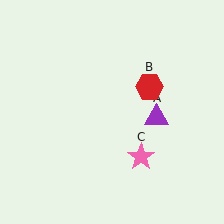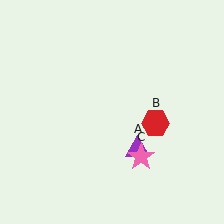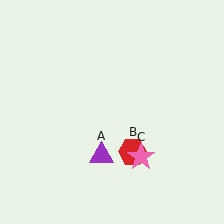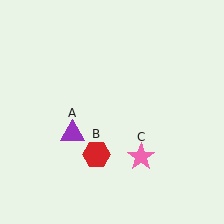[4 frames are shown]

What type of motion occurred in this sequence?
The purple triangle (object A), red hexagon (object B) rotated clockwise around the center of the scene.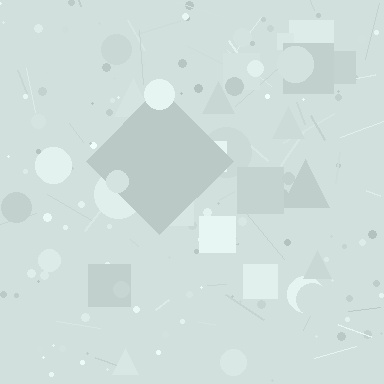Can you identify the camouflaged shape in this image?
The camouflaged shape is a diamond.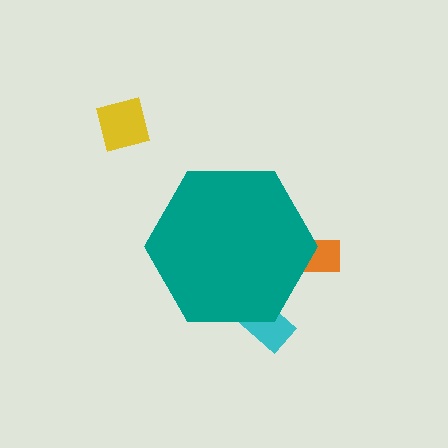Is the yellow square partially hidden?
No, the yellow square is fully visible.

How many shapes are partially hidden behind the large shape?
2 shapes are partially hidden.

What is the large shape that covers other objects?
A teal hexagon.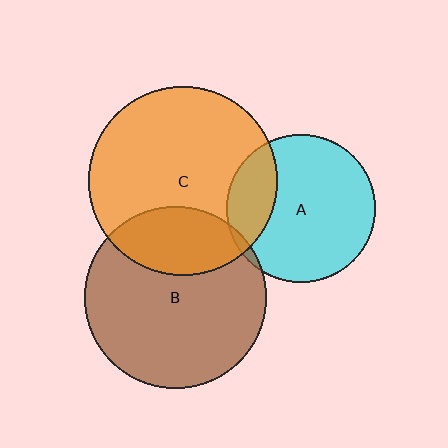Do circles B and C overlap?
Yes.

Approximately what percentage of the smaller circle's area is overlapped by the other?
Approximately 25%.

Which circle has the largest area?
Circle C (orange).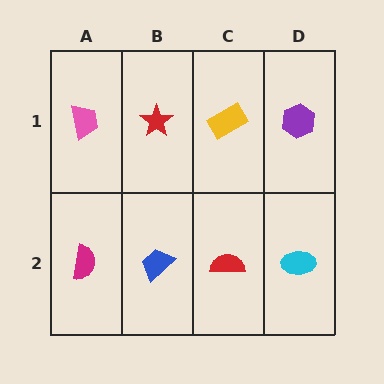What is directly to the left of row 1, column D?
A yellow rectangle.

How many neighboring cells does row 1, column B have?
3.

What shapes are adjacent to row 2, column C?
A yellow rectangle (row 1, column C), a blue trapezoid (row 2, column B), a cyan ellipse (row 2, column D).